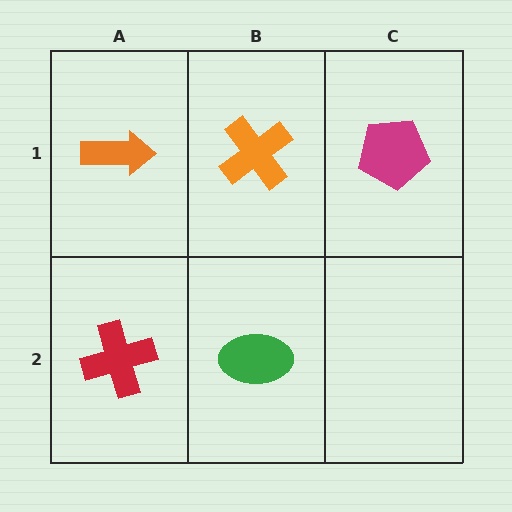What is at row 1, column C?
A magenta pentagon.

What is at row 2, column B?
A green ellipse.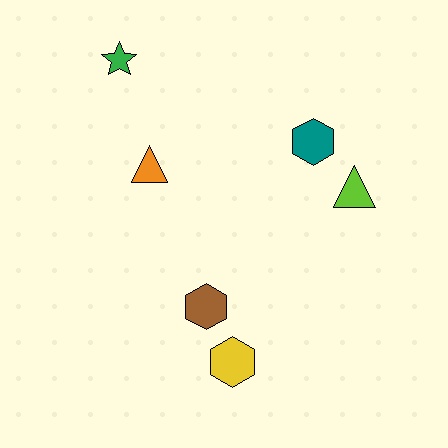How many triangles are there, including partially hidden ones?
There are 2 triangles.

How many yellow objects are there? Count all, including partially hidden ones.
There is 1 yellow object.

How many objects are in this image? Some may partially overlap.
There are 6 objects.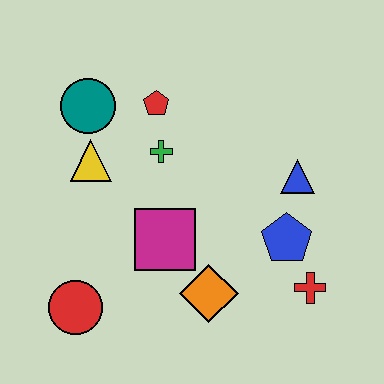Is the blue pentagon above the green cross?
No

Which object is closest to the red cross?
The blue pentagon is closest to the red cross.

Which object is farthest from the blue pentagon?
The teal circle is farthest from the blue pentagon.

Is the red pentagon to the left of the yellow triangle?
No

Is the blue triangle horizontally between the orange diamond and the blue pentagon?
No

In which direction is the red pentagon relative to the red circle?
The red pentagon is above the red circle.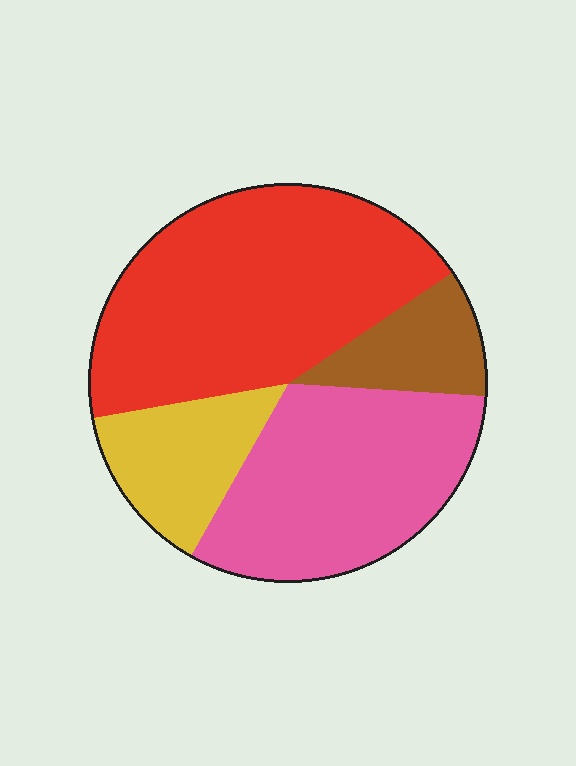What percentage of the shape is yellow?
Yellow covers roughly 15% of the shape.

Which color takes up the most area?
Red, at roughly 45%.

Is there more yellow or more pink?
Pink.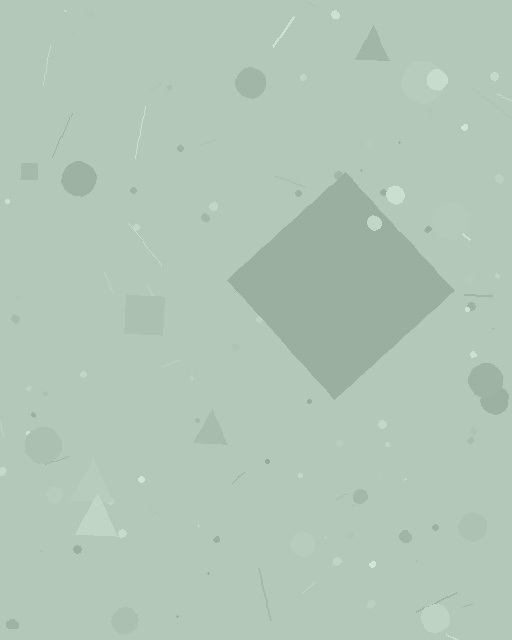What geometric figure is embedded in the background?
A diamond is embedded in the background.